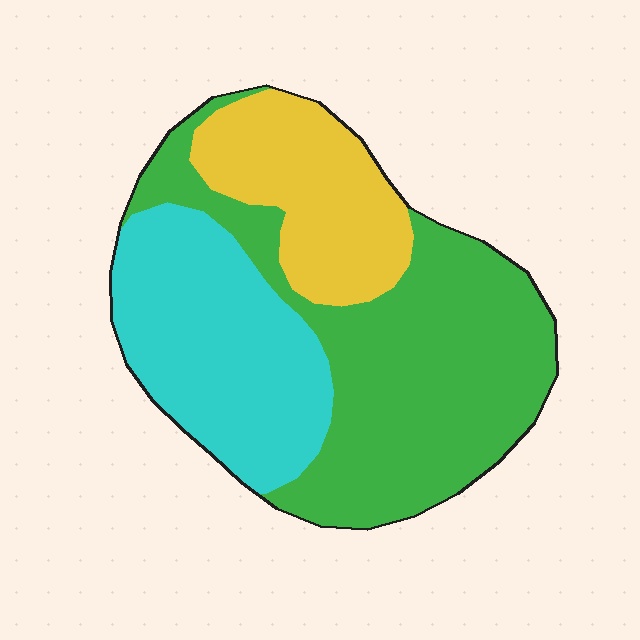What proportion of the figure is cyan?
Cyan takes up about one third (1/3) of the figure.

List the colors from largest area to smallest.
From largest to smallest: green, cyan, yellow.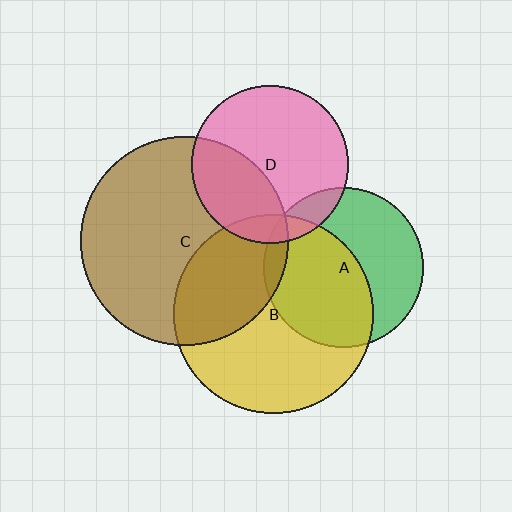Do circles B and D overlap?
Yes.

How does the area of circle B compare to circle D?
Approximately 1.6 times.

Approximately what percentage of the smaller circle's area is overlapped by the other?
Approximately 10%.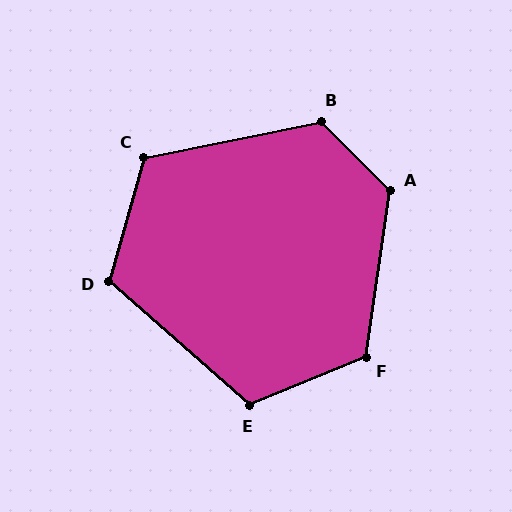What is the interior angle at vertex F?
Approximately 121 degrees (obtuse).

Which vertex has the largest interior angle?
A, at approximately 127 degrees.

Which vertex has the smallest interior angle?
D, at approximately 116 degrees.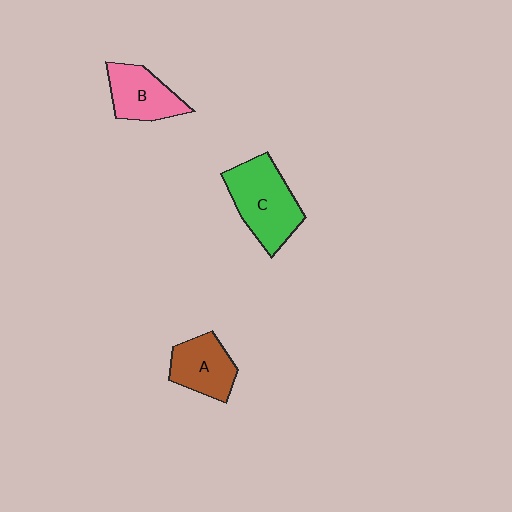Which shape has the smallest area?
Shape A (brown).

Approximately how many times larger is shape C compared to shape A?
Approximately 1.5 times.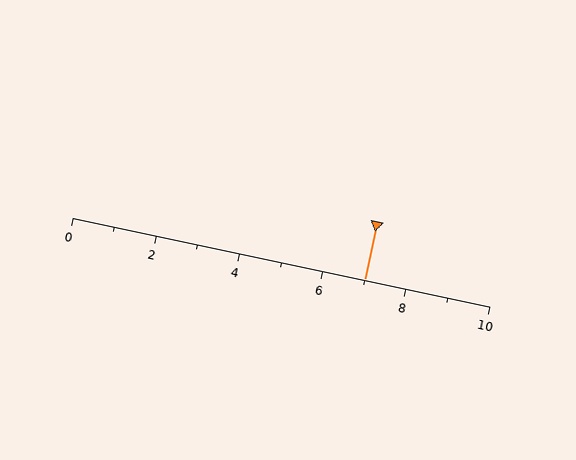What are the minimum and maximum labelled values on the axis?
The axis runs from 0 to 10.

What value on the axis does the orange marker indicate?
The marker indicates approximately 7.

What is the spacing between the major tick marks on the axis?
The major ticks are spaced 2 apart.